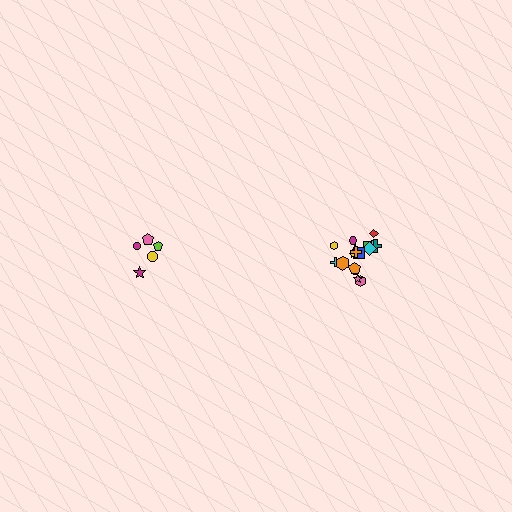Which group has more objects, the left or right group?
The right group.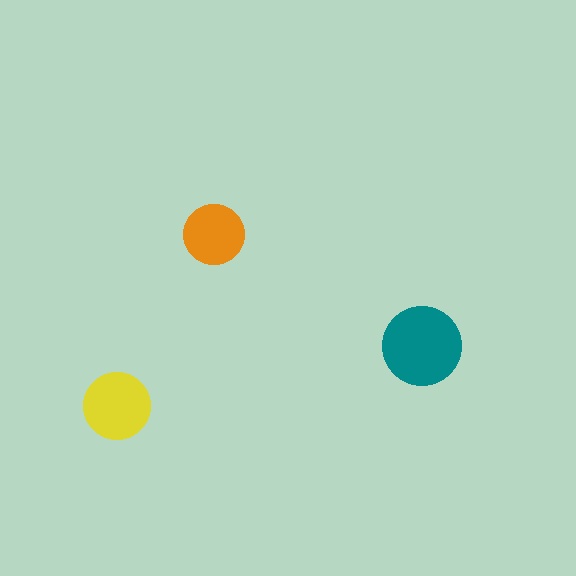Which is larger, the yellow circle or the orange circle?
The yellow one.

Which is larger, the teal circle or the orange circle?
The teal one.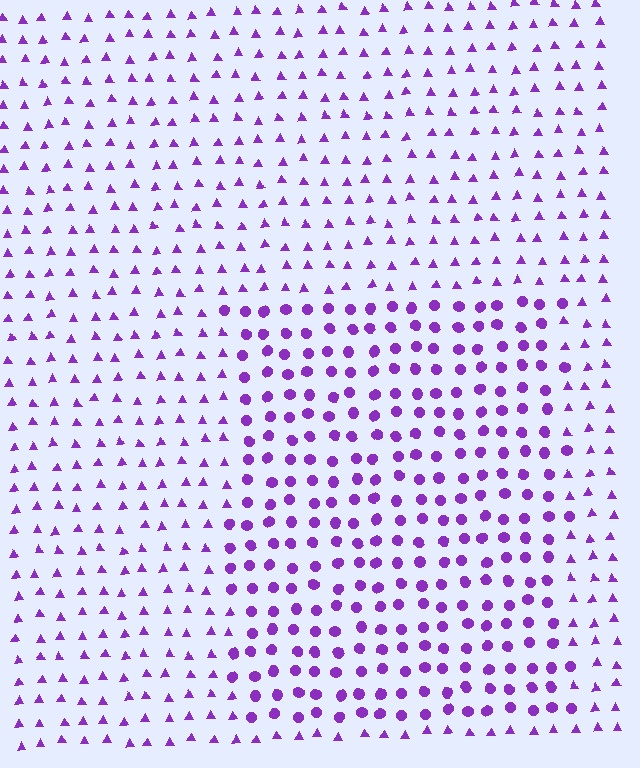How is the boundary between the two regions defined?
The boundary is defined by a change in element shape: circles inside vs. triangles outside. All elements share the same color and spacing.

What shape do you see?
I see a rectangle.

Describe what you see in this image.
The image is filled with small purple elements arranged in a uniform grid. A rectangle-shaped region contains circles, while the surrounding area contains triangles. The boundary is defined purely by the change in element shape.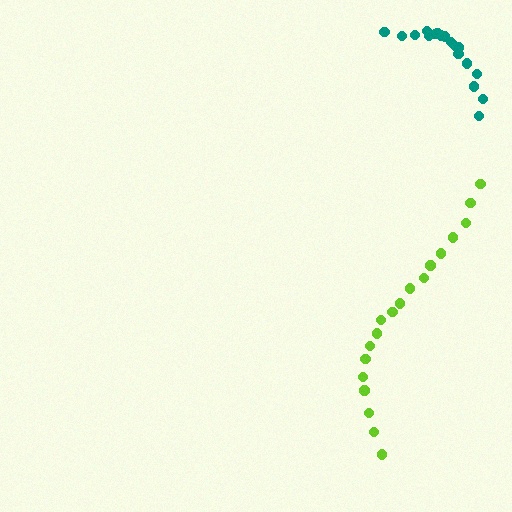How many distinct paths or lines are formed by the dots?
There are 2 distinct paths.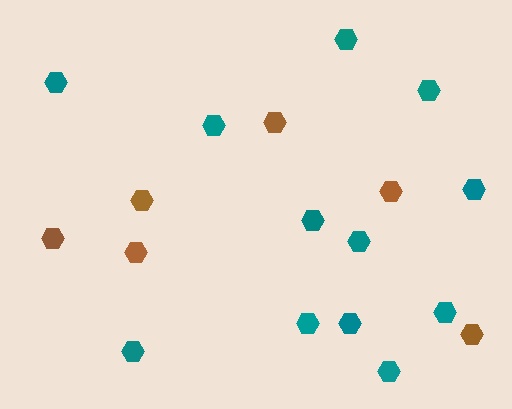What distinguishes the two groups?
There are 2 groups: one group of teal hexagons (12) and one group of brown hexagons (6).